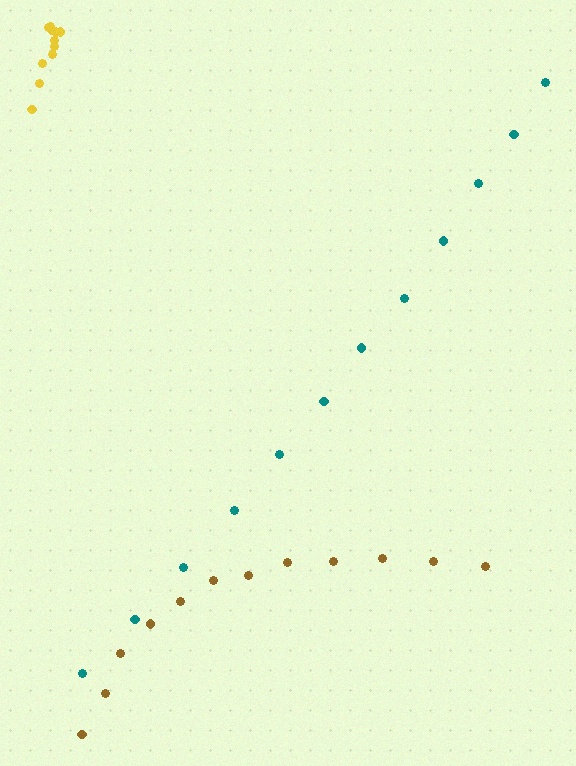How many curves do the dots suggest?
There are 3 distinct paths.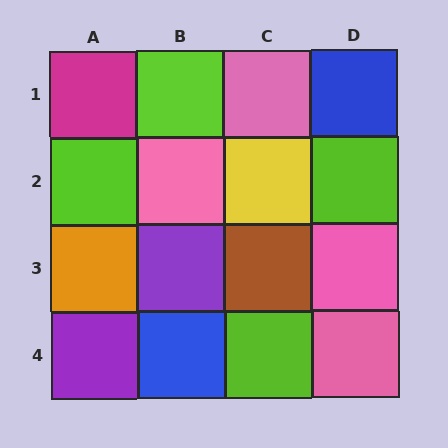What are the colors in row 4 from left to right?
Purple, blue, lime, pink.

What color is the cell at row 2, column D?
Lime.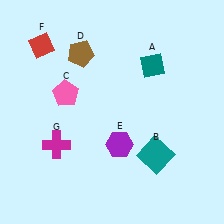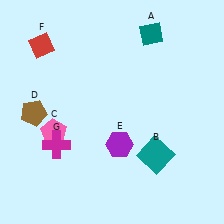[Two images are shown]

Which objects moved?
The objects that moved are: the teal diamond (A), the pink pentagon (C), the brown pentagon (D).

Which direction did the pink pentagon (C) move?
The pink pentagon (C) moved down.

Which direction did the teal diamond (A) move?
The teal diamond (A) moved up.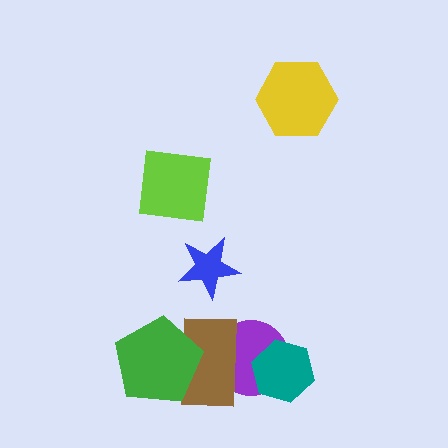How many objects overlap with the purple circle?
2 objects overlap with the purple circle.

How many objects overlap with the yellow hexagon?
0 objects overlap with the yellow hexagon.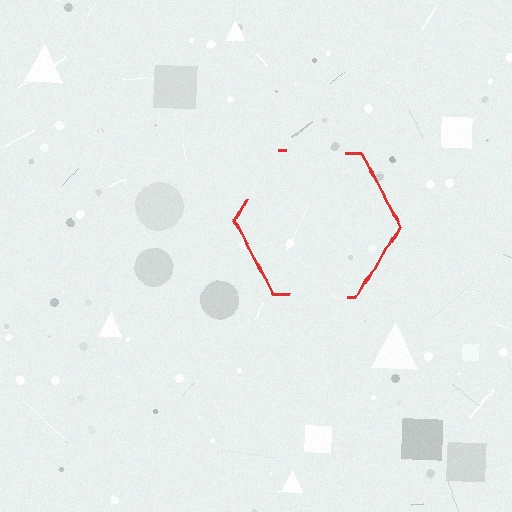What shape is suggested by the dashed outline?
The dashed outline suggests a hexagon.